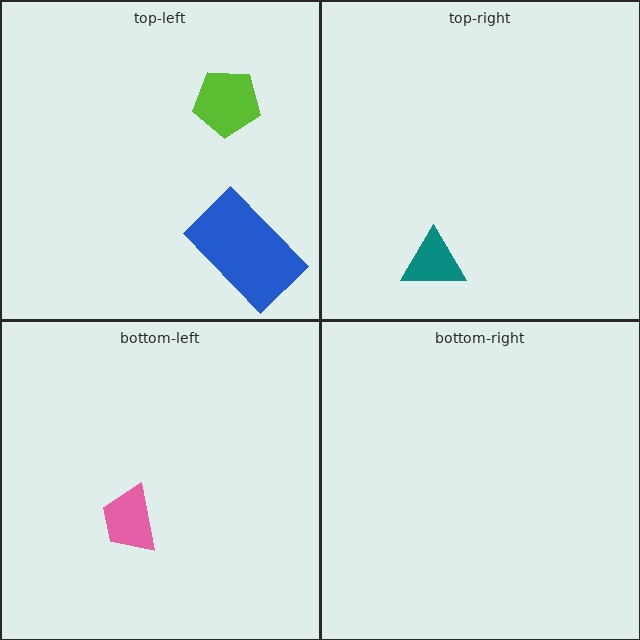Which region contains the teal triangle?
The top-right region.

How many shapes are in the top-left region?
2.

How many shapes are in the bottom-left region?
1.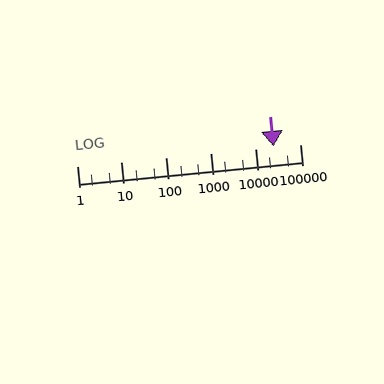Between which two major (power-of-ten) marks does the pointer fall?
The pointer is between 10000 and 100000.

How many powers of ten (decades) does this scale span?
The scale spans 5 decades, from 1 to 100000.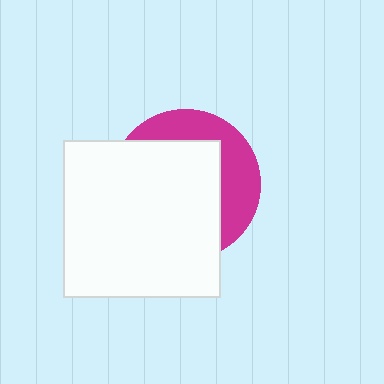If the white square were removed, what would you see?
You would see the complete magenta circle.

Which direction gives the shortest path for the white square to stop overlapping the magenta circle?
Moving toward the lower-left gives the shortest separation.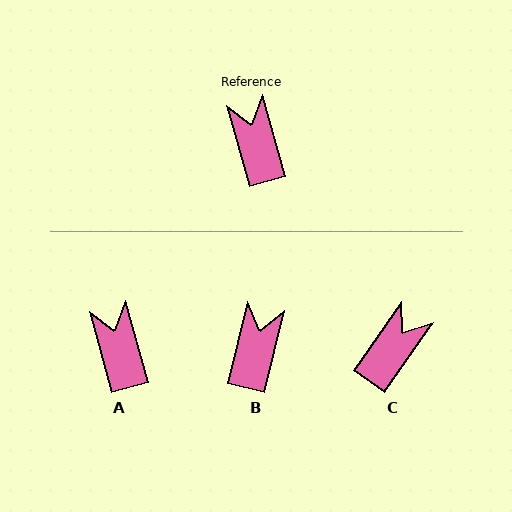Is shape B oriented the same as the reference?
No, it is off by about 29 degrees.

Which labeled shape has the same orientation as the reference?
A.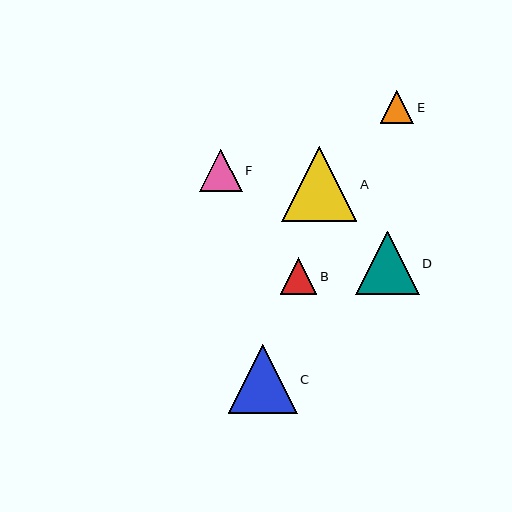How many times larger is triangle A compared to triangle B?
Triangle A is approximately 2.0 times the size of triangle B.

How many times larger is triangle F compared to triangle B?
Triangle F is approximately 1.2 times the size of triangle B.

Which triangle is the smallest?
Triangle E is the smallest with a size of approximately 33 pixels.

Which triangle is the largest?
Triangle A is the largest with a size of approximately 75 pixels.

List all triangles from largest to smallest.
From largest to smallest: A, C, D, F, B, E.